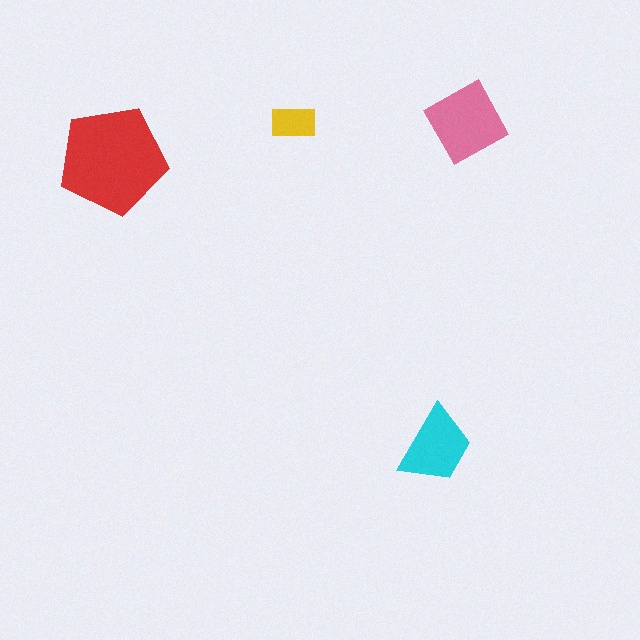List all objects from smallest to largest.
The yellow rectangle, the cyan trapezoid, the pink diamond, the red pentagon.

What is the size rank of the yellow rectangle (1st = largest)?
4th.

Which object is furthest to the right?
The pink diamond is rightmost.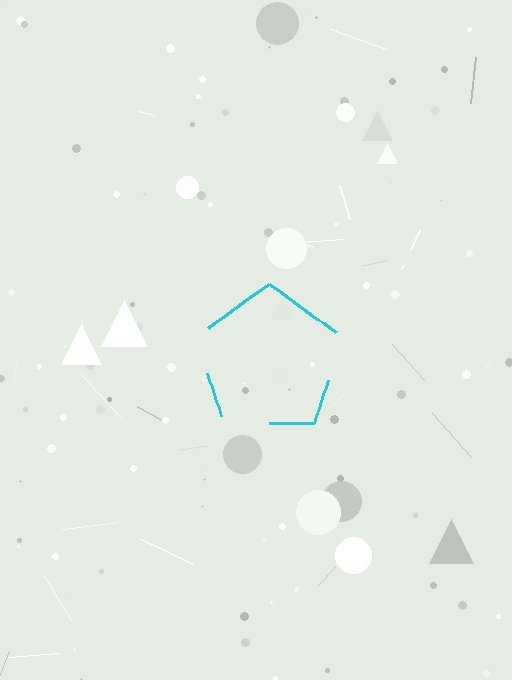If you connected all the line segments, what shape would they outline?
They would outline a pentagon.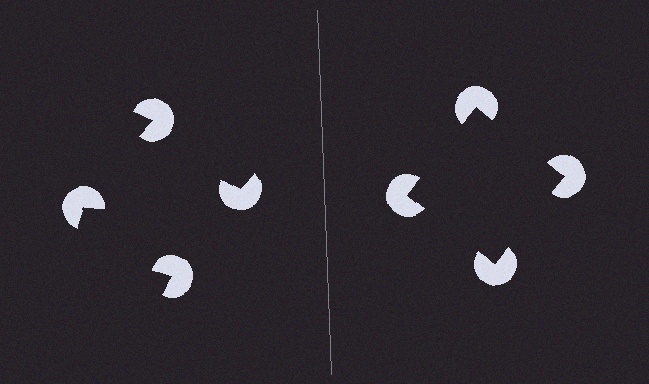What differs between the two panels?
The pac-man discs are positioned identically on both sides; only the wedge orientations differ. On the right they align to a square; on the left they are misaligned.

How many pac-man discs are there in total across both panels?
8 — 4 on each side.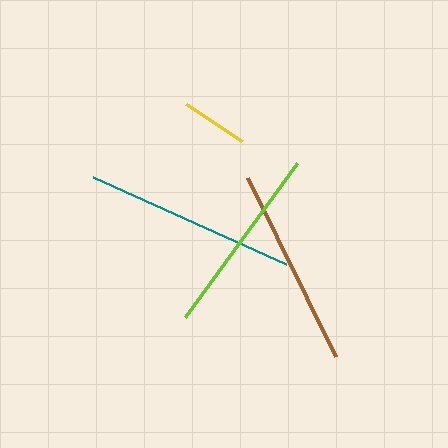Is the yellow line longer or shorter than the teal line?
The teal line is longer than the yellow line.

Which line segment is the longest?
The teal line is the longest at approximately 211 pixels.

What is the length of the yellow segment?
The yellow segment is approximately 67 pixels long.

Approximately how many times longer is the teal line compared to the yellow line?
The teal line is approximately 3.2 times the length of the yellow line.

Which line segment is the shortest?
The yellow line is the shortest at approximately 67 pixels.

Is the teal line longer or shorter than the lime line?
The teal line is longer than the lime line.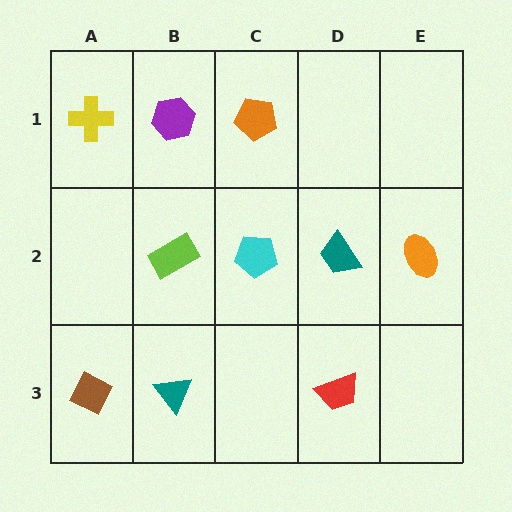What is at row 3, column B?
A teal triangle.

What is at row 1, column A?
A yellow cross.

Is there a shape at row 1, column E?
No, that cell is empty.